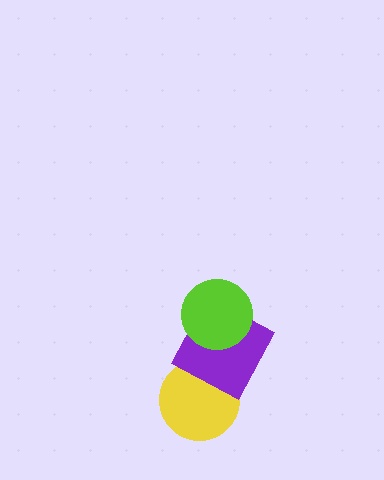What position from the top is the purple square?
The purple square is 2nd from the top.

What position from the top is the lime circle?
The lime circle is 1st from the top.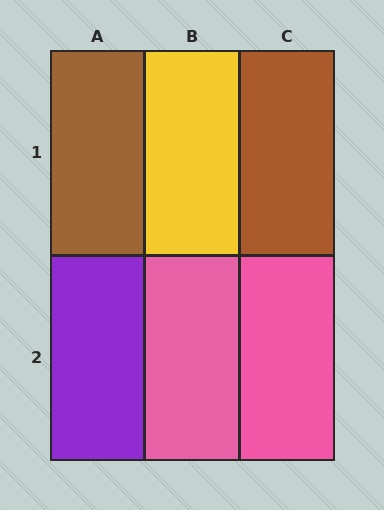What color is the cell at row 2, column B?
Pink.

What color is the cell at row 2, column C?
Pink.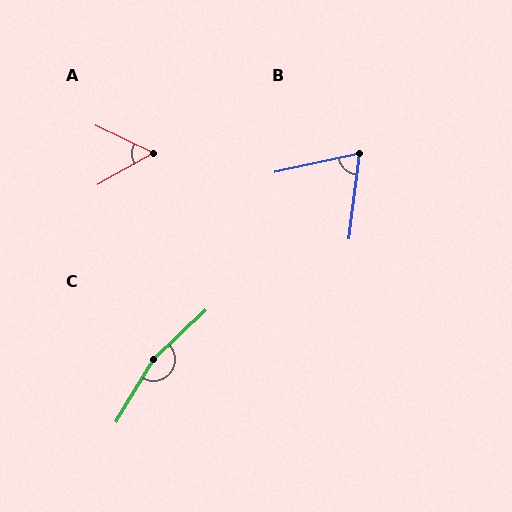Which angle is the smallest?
A, at approximately 55 degrees.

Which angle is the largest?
C, at approximately 164 degrees.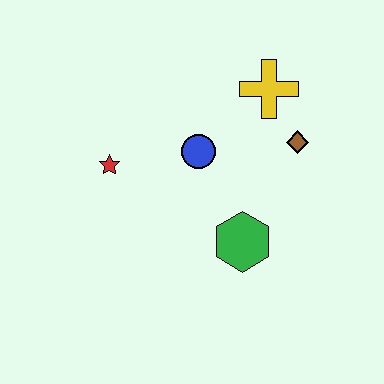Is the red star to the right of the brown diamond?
No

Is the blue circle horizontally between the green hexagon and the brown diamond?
No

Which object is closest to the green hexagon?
The blue circle is closest to the green hexagon.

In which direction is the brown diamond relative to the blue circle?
The brown diamond is to the right of the blue circle.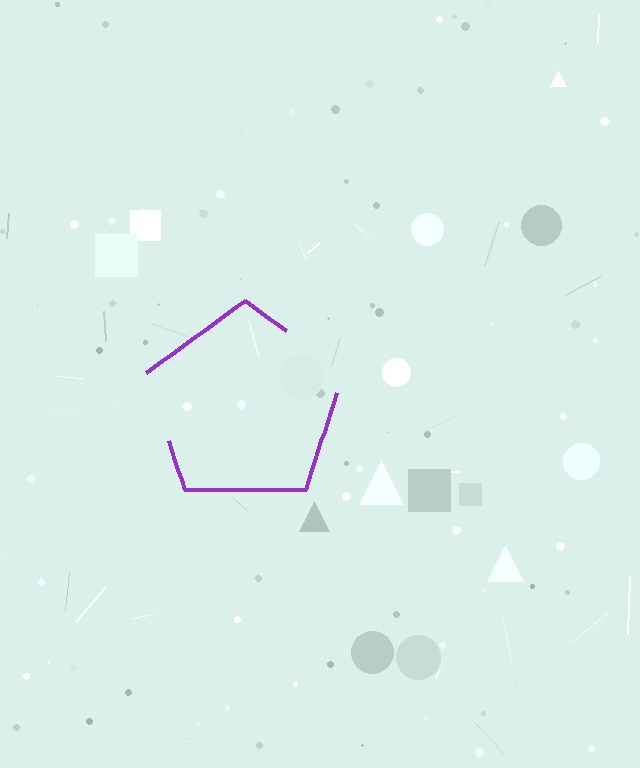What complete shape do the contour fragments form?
The contour fragments form a pentagon.